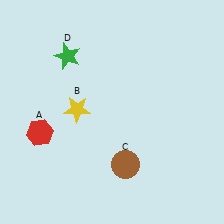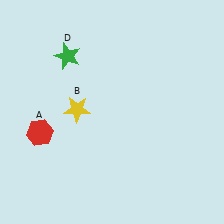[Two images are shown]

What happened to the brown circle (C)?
The brown circle (C) was removed in Image 2. It was in the bottom-right area of Image 1.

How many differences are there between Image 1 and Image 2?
There is 1 difference between the two images.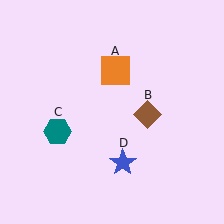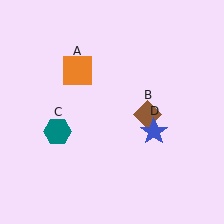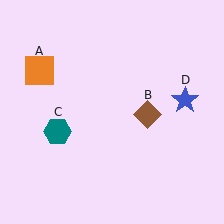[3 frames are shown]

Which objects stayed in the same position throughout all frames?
Brown diamond (object B) and teal hexagon (object C) remained stationary.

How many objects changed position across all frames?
2 objects changed position: orange square (object A), blue star (object D).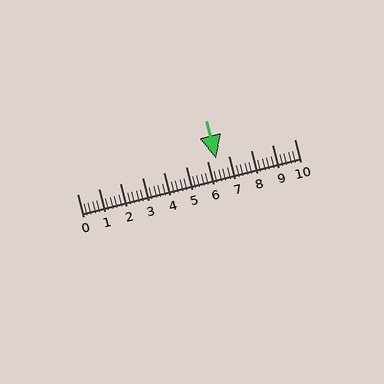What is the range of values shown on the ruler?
The ruler shows values from 0 to 10.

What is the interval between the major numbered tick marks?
The major tick marks are spaced 1 units apart.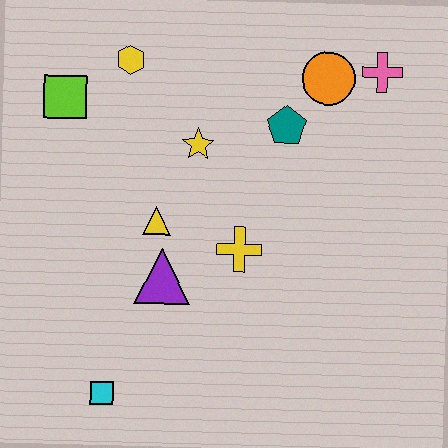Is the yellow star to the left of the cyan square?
No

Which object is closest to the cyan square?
The purple triangle is closest to the cyan square.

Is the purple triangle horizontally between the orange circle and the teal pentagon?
No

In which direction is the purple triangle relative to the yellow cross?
The purple triangle is to the left of the yellow cross.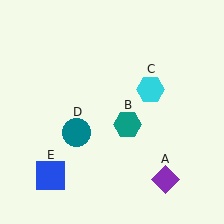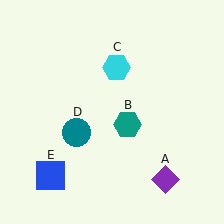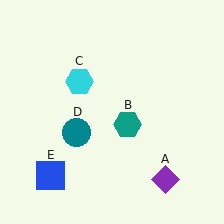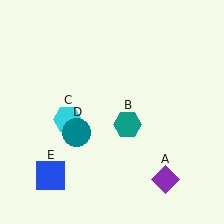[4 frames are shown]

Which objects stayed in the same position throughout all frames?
Purple diamond (object A) and teal hexagon (object B) and teal circle (object D) and blue square (object E) remained stationary.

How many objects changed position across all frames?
1 object changed position: cyan hexagon (object C).